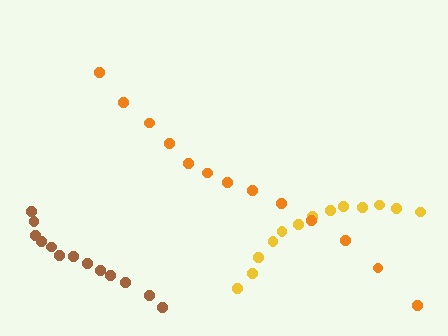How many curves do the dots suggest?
There are 3 distinct paths.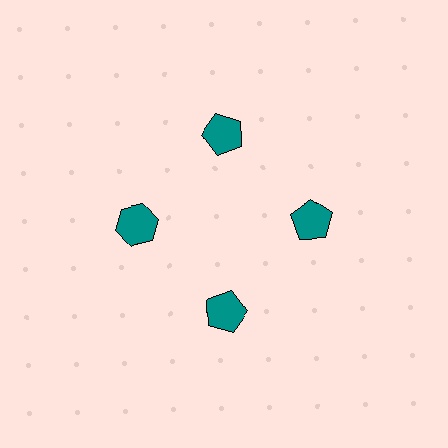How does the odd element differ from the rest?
It has a different shape: hexagon instead of pentagon.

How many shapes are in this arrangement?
There are 4 shapes arranged in a ring pattern.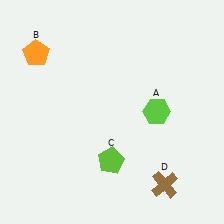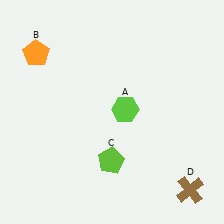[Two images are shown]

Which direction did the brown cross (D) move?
The brown cross (D) moved right.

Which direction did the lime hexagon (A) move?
The lime hexagon (A) moved left.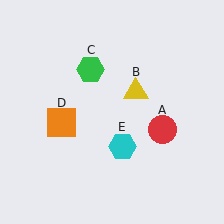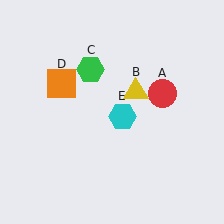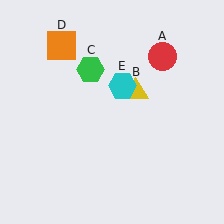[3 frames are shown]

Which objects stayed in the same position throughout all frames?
Yellow triangle (object B) and green hexagon (object C) remained stationary.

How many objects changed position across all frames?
3 objects changed position: red circle (object A), orange square (object D), cyan hexagon (object E).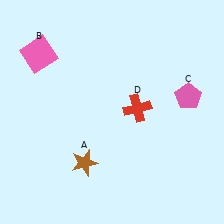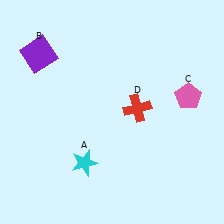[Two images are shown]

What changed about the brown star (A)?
In Image 1, A is brown. In Image 2, it changed to cyan.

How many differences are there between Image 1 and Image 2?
There are 2 differences between the two images.